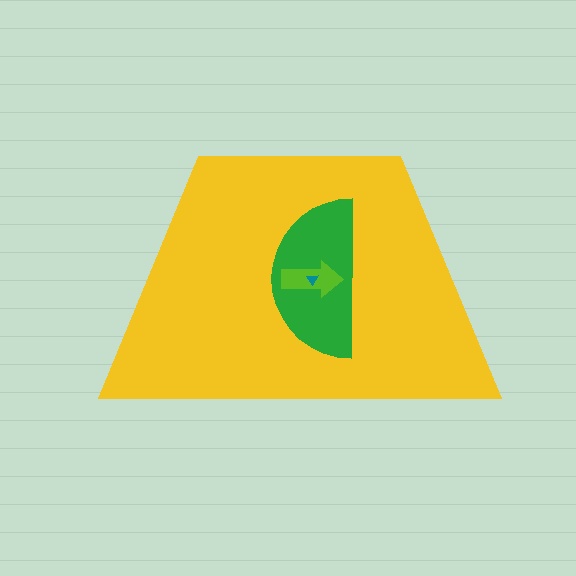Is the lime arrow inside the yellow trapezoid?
Yes.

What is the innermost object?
The teal triangle.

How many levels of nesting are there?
4.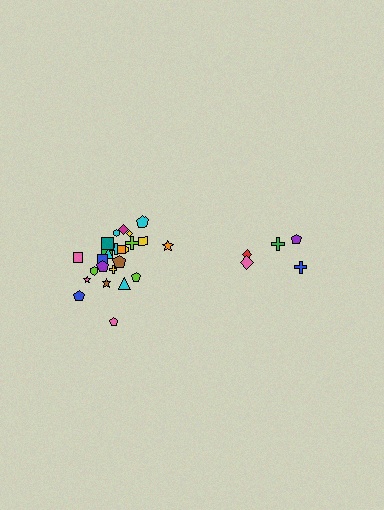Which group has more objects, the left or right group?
The left group.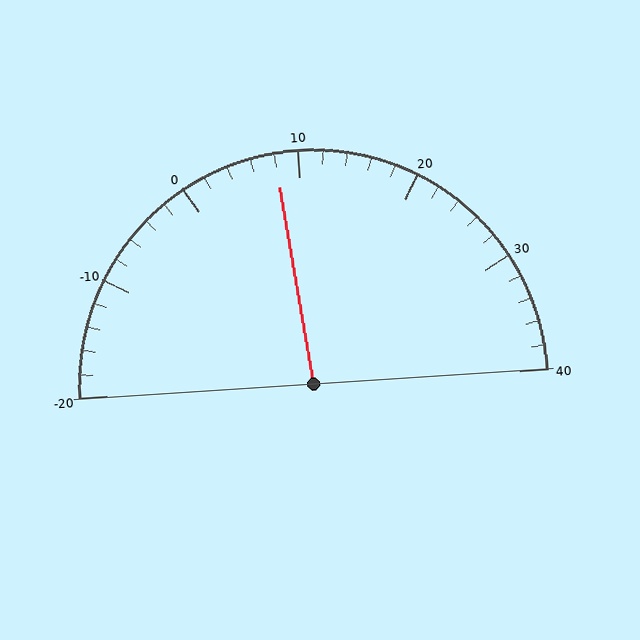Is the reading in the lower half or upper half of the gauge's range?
The reading is in the lower half of the range (-20 to 40).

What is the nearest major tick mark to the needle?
The nearest major tick mark is 10.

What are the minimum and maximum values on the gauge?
The gauge ranges from -20 to 40.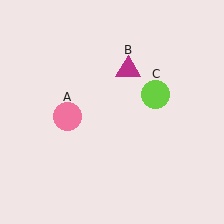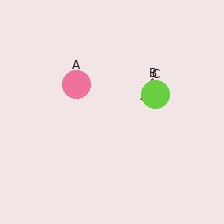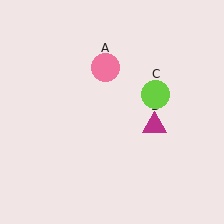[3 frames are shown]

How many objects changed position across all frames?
2 objects changed position: pink circle (object A), magenta triangle (object B).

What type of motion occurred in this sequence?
The pink circle (object A), magenta triangle (object B) rotated clockwise around the center of the scene.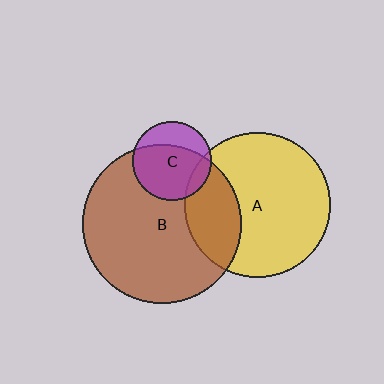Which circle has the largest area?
Circle B (brown).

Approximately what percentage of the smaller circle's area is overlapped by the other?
Approximately 70%.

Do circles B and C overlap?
Yes.